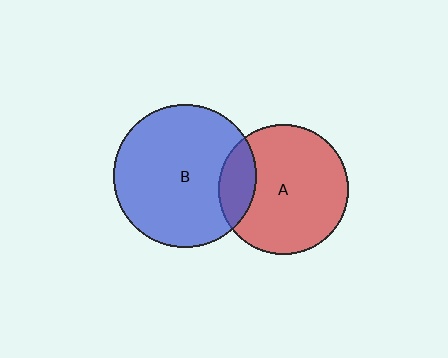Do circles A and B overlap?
Yes.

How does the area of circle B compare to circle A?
Approximately 1.2 times.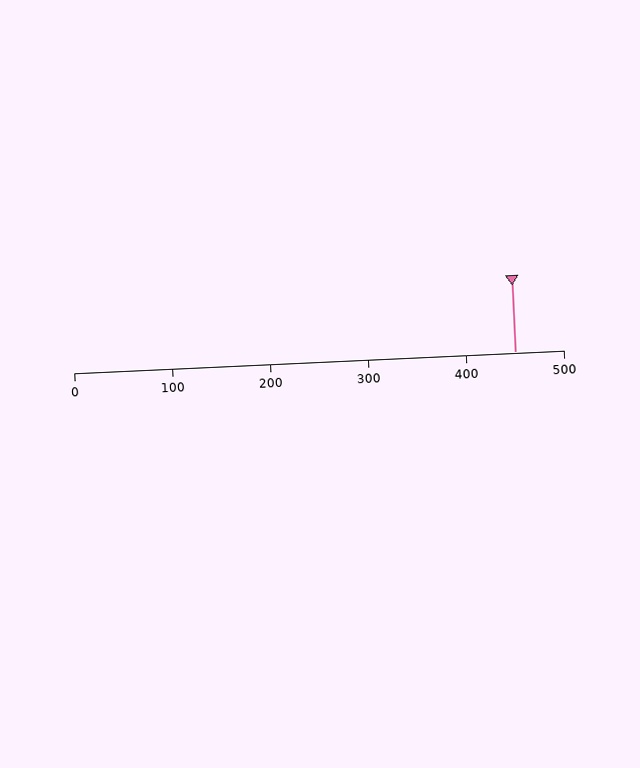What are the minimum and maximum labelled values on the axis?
The axis runs from 0 to 500.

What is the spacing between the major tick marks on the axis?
The major ticks are spaced 100 apart.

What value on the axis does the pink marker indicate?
The marker indicates approximately 450.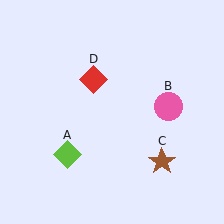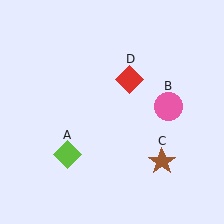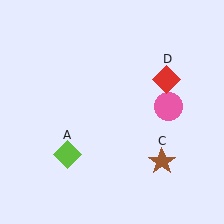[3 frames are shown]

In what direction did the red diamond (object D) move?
The red diamond (object D) moved right.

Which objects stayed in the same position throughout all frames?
Lime diamond (object A) and pink circle (object B) and brown star (object C) remained stationary.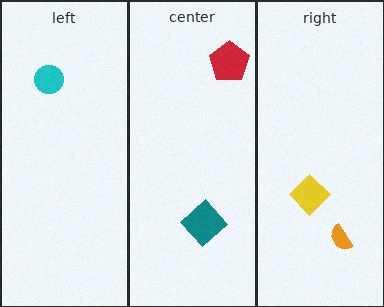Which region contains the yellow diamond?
The right region.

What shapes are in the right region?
The yellow diamond, the orange semicircle.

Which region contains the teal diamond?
The center region.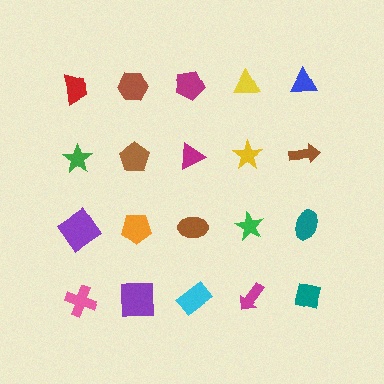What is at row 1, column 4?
A yellow triangle.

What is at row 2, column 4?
A yellow star.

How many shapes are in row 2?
5 shapes.